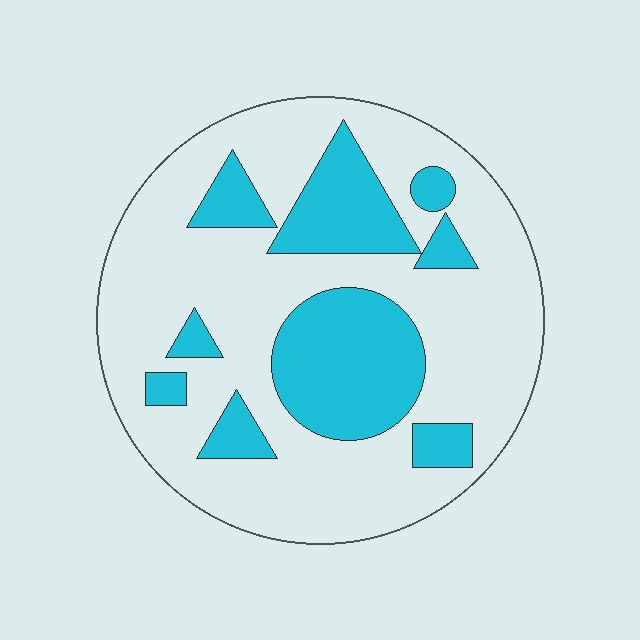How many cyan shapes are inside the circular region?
9.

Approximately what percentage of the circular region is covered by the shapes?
Approximately 30%.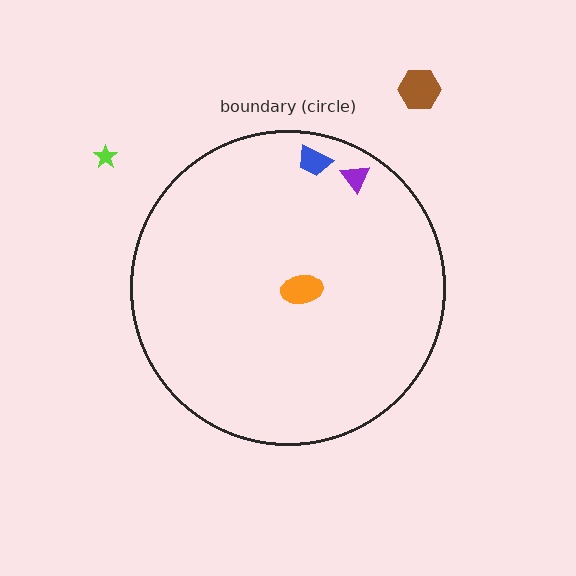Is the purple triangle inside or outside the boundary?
Inside.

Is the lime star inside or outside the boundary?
Outside.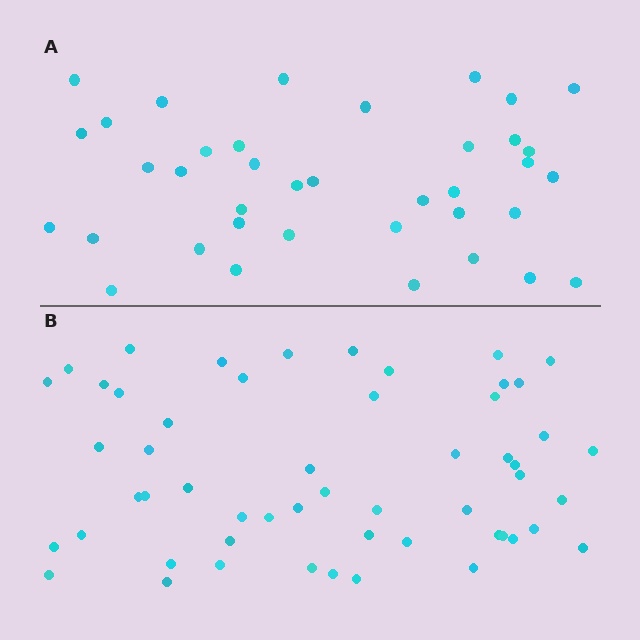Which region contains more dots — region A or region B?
Region B (the bottom region) has more dots.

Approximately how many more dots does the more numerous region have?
Region B has approximately 15 more dots than region A.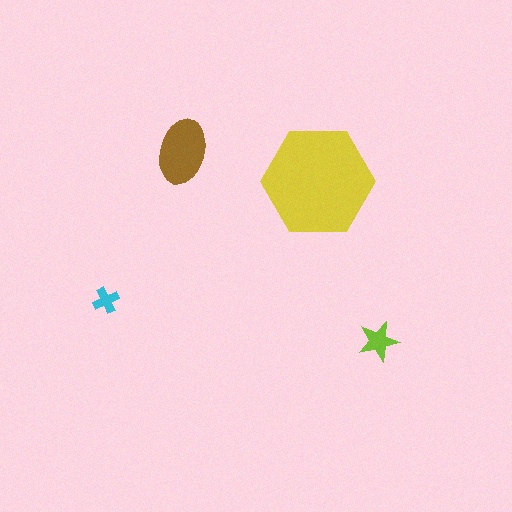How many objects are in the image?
There are 4 objects in the image.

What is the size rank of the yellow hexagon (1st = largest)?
1st.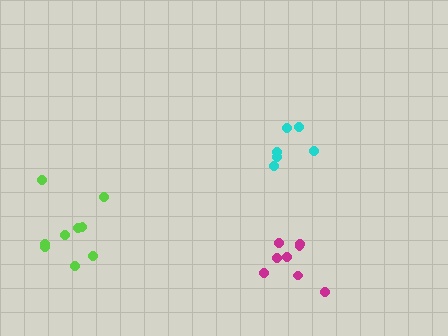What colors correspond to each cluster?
The clusters are colored: lime, magenta, cyan.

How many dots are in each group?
Group 1: 9 dots, Group 2: 8 dots, Group 3: 6 dots (23 total).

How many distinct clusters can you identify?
There are 3 distinct clusters.